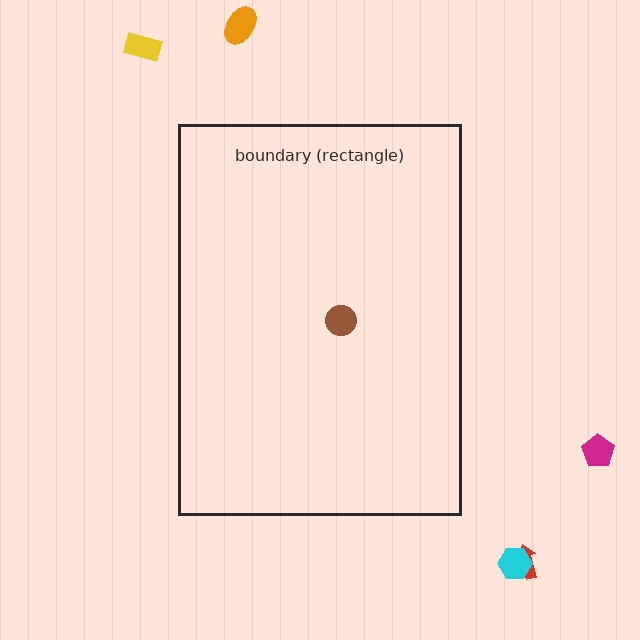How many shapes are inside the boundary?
1 inside, 5 outside.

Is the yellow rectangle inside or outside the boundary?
Outside.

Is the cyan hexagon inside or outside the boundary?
Outside.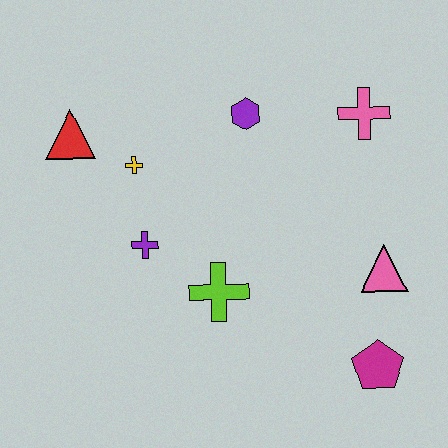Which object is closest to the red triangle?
The yellow cross is closest to the red triangle.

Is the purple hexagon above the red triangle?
Yes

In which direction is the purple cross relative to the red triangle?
The purple cross is below the red triangle.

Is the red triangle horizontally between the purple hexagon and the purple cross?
No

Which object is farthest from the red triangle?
The magenta pentagon is farthest from the red triangle.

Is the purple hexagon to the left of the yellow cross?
No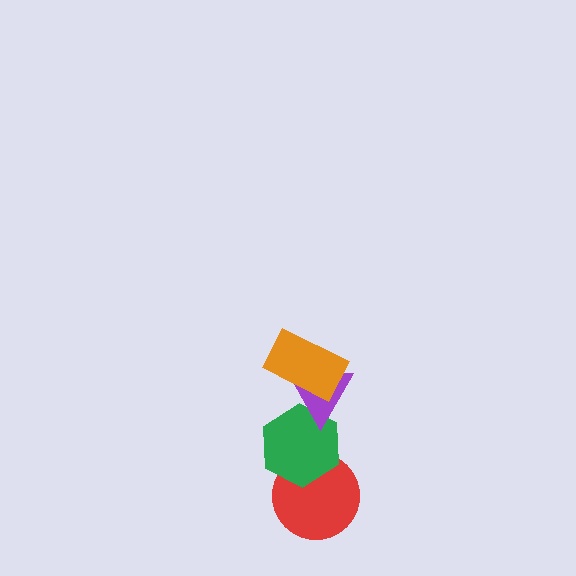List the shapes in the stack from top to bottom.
From top to bottom: the orange rectangle, the purple triangle, the green hexagon, the red circle.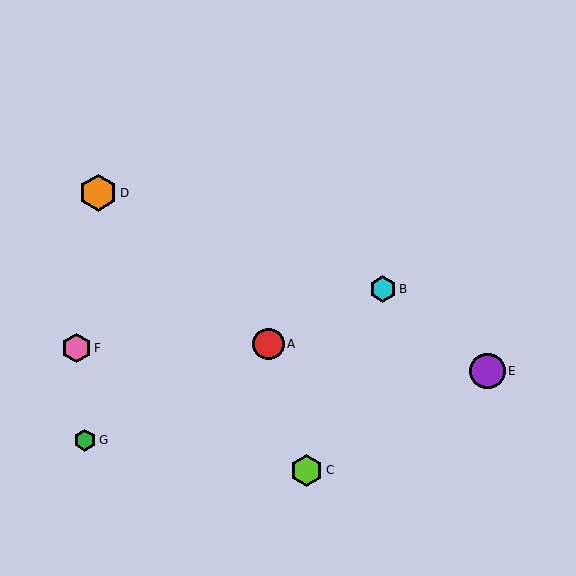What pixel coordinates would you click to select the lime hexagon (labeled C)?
Click at (307, 470) to select the lime hexagon C.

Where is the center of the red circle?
The center of the red circle is at (268, 344).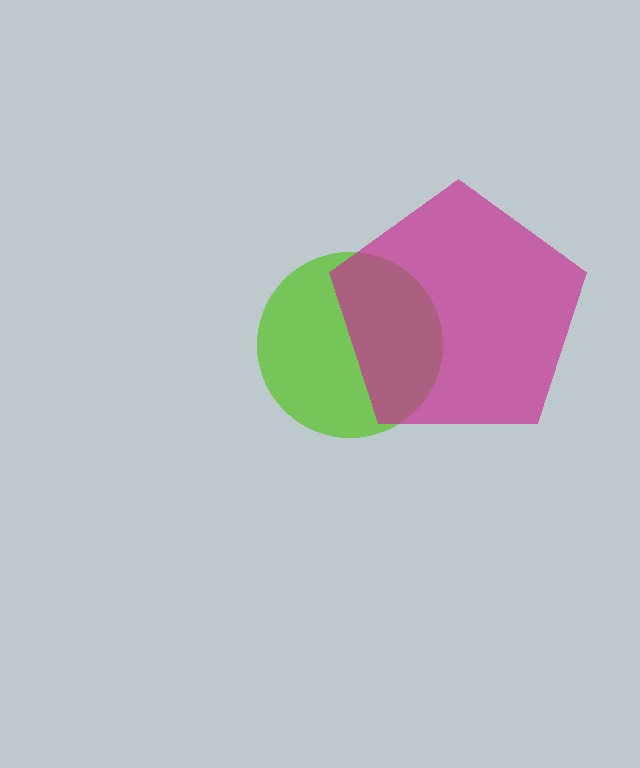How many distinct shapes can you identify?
There are 2 distinct shapes: a lime circle, a magenta pentagon.